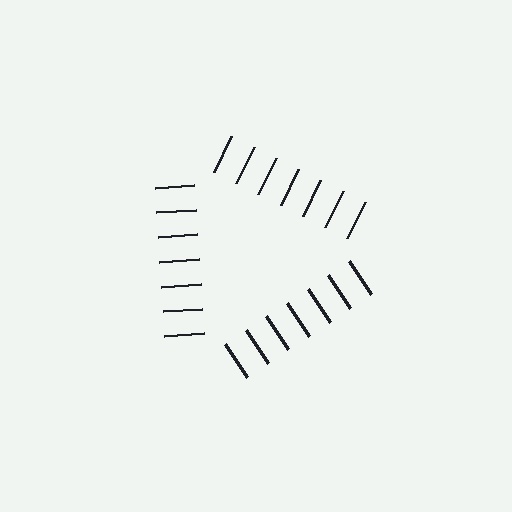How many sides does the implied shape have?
3 sides — the line-ends trace a triangle.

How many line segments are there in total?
21 — 7 along each of the 3 edges.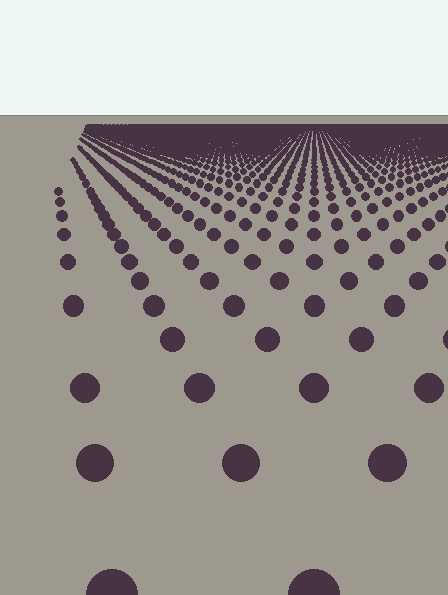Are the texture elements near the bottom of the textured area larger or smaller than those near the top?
Larger. Near the bottom, elements are closer to the viewer and appear at a bigger on-screen size.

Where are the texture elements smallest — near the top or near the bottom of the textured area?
Near the top.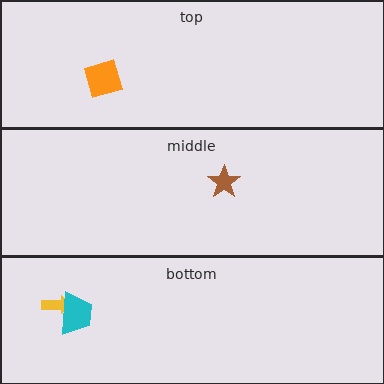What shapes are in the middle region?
The brown star.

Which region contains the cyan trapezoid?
The bottom region.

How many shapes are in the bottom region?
2.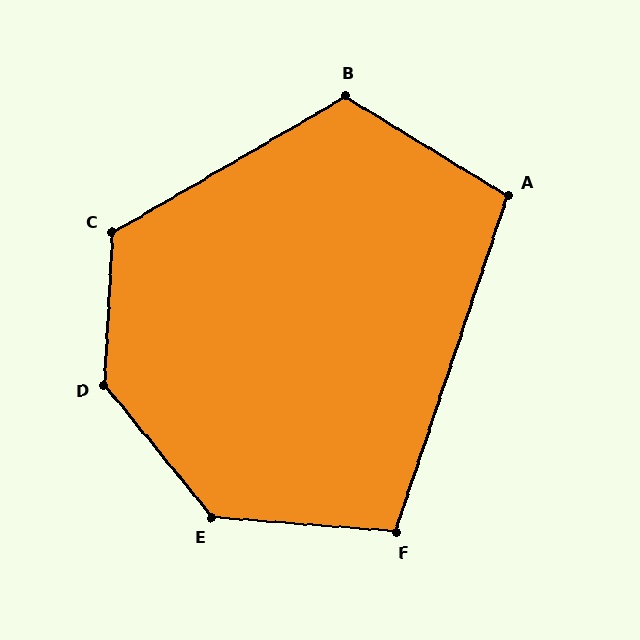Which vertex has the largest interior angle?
D, at approximately 138 degrees.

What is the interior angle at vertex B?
Approximately 118 degrees (obtuse).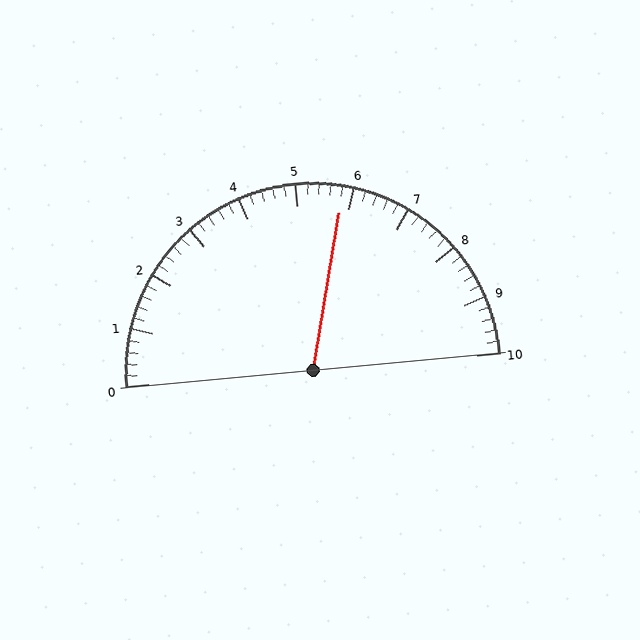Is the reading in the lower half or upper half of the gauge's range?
The reading is in the upper half of the range (0 to 10).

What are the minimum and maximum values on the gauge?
The gauge ranges from 0 to 10.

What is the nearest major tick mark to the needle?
The nearest major tick mark is 6.